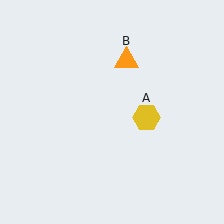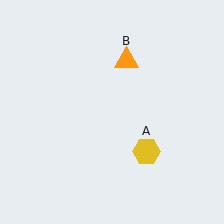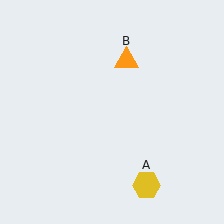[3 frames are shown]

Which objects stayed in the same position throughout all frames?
Orange triangle (object B) remained stationary.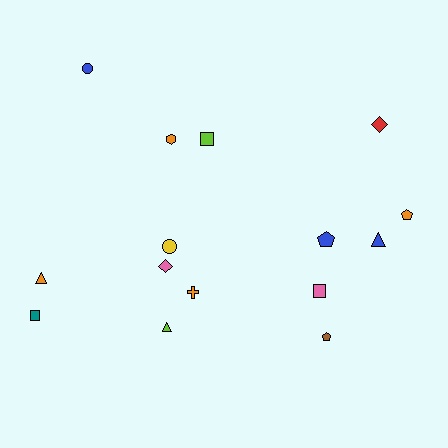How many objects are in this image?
There are 15 objects.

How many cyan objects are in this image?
There are no cyan objects.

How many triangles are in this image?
There are 3 triangles.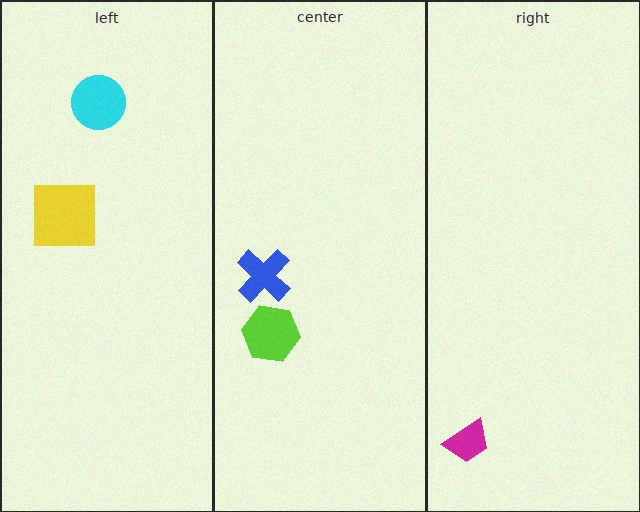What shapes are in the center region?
The lime hexagon, the blue cross.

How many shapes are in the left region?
2.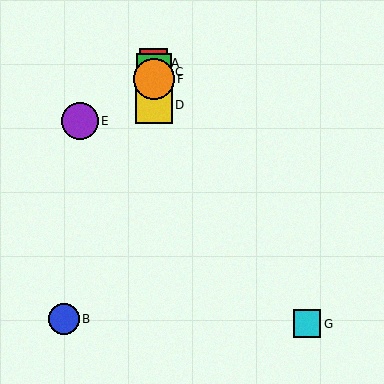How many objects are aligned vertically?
4 objects (A, C, D, F) are aligned vertically.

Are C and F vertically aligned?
Yes, both are at x≈154.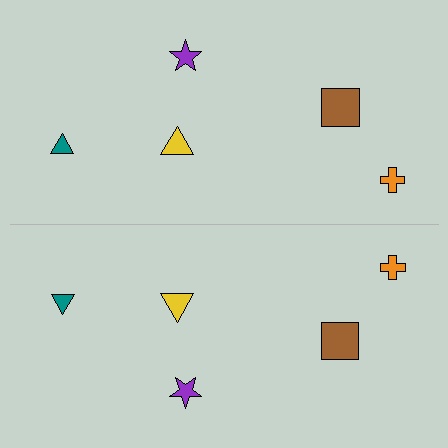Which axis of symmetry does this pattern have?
The pattern has a horizontal axis of symmetry running through the center of the image.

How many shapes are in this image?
There are 10 shapes in this image.